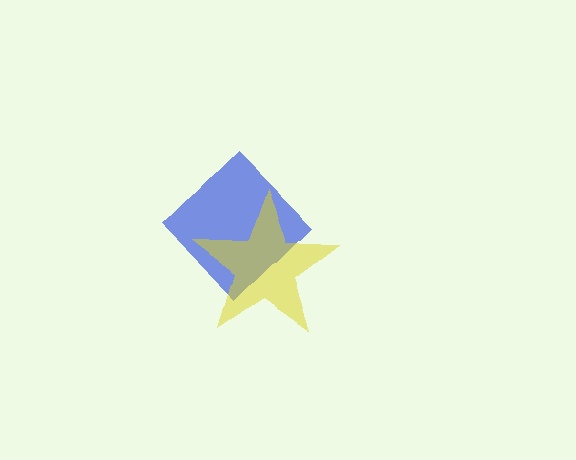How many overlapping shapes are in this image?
There are 2 overlapping shapes in the image.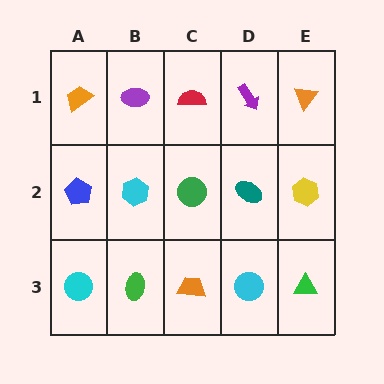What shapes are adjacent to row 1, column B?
A cyan hexagon (row 2, column B), an orange trapezoid (row 1, column A), a red semicircle (row 1, column C).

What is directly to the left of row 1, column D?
A red semicircle.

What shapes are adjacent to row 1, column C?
A green circle (row 2, column C), a purple ellipse (row 1, column B), a purple arrow (row 1, column D).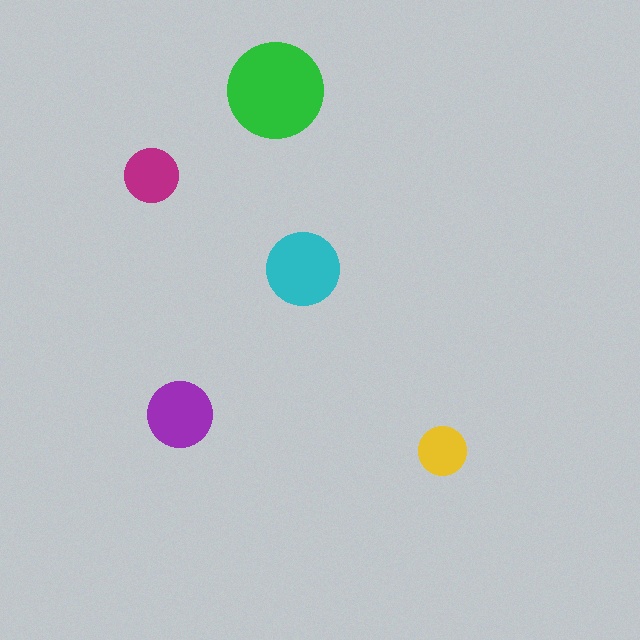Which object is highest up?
The green circle is topmost.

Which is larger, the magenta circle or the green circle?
The green one.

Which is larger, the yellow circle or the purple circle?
The purple one.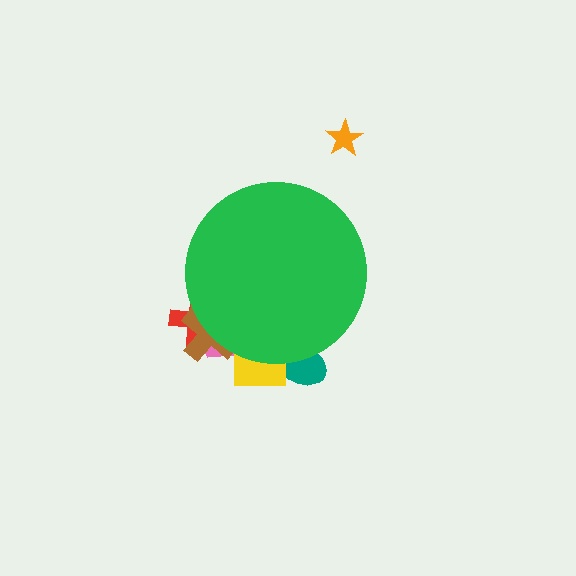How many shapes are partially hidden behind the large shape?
5 shapes are partially hidden.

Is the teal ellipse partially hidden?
Yes, the teal ellipse is partially hidden behind the green circle.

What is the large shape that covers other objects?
A green circle.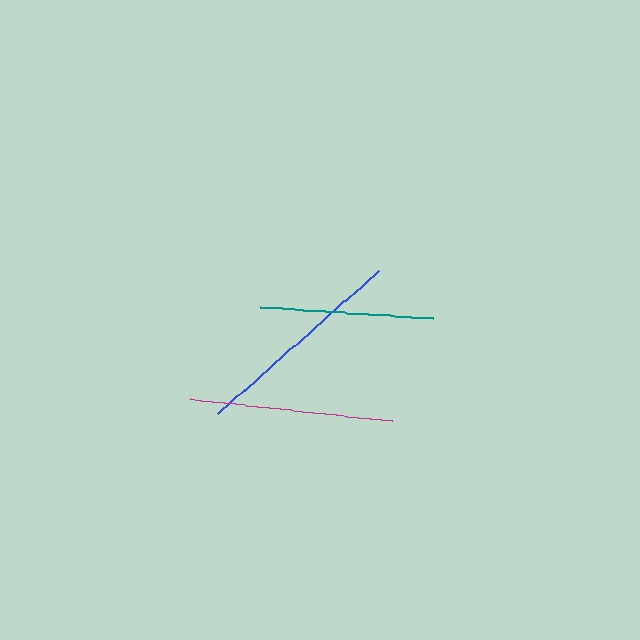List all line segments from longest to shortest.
From longest to shortest: blue, magenta, teal.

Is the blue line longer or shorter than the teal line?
The blue line is longer than the teal line.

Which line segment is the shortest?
The teal line is the shortest at approximately 172 pixels.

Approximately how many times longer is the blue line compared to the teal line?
The blue line is approximately 1.3 times the length of the teal line.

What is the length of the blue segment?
The blue segment is approximately 215 pixels long.